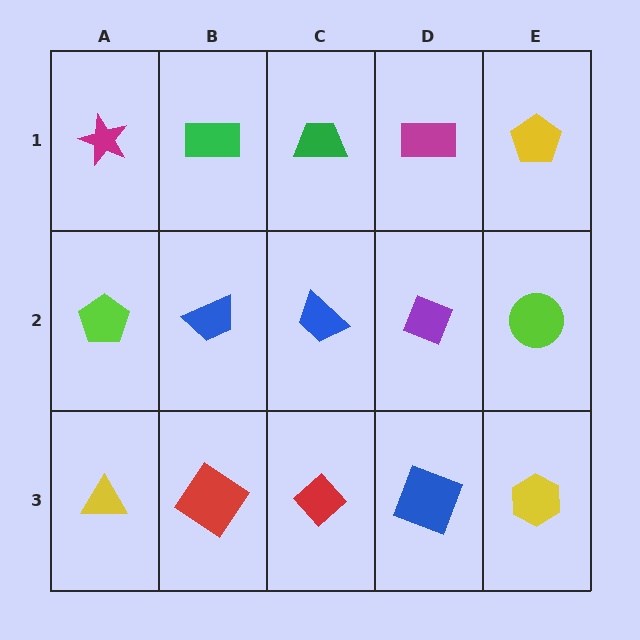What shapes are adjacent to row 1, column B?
A blue trapezoid (row 2, column B), a magenta star (row 1, column A), a green trapezoid (row 1, column C).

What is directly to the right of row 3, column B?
A red diamond.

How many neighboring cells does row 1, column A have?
2.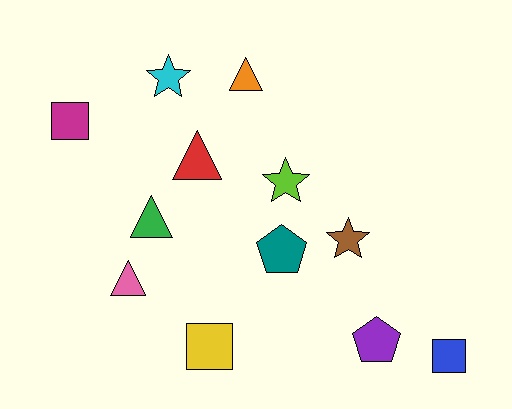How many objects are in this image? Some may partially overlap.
There are 12 objects.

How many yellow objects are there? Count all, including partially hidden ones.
There is 1 yellow object.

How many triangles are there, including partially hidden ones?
There are 4 triangles.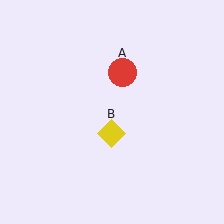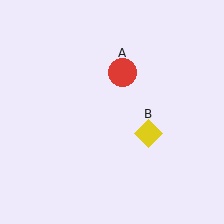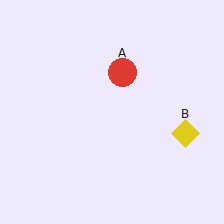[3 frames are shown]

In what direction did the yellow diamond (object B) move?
The yellow diamond (object B) moved right.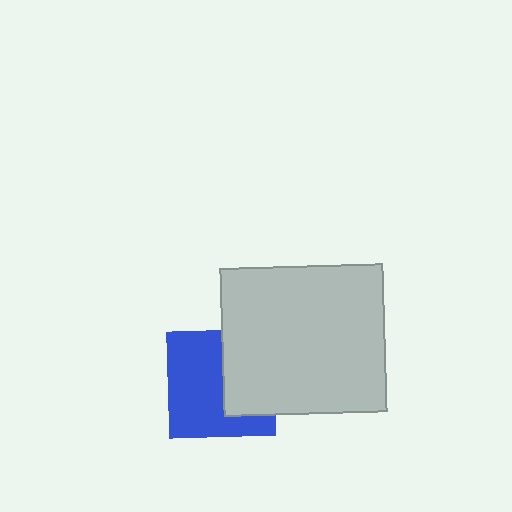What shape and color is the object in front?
The object in front is a light gray rectangle.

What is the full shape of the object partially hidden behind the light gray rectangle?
The partially hidden object is a blue square.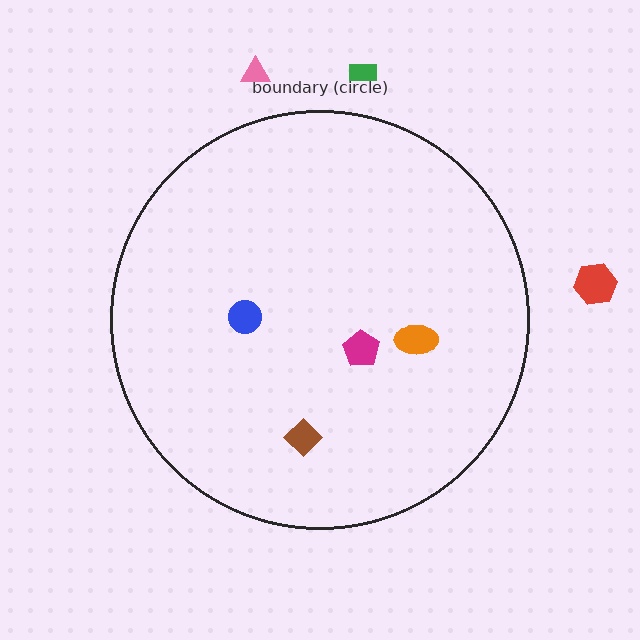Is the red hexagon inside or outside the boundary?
Outside.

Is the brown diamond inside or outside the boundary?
Inside.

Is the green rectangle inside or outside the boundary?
Outside.